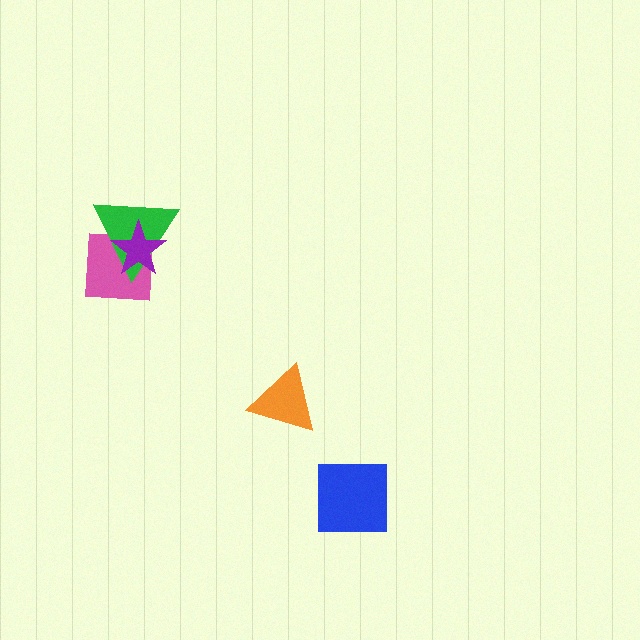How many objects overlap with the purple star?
2 objects overlap with the purple star.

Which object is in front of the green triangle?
The purple star is in front of the green triangle.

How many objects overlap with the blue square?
0 objects overlap with the blue square.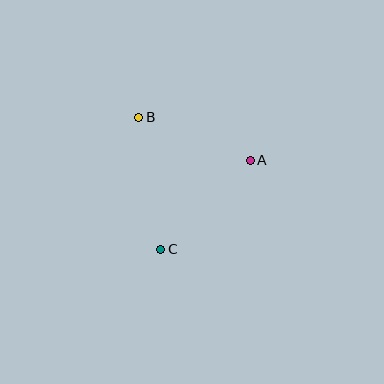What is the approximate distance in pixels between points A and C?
The distance between A and C is approximately 126 pixels.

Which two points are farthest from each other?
Points B and C are farthest from each other.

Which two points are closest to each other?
Points A and B are closest to each other.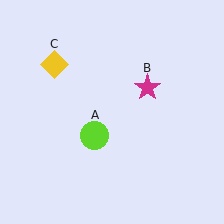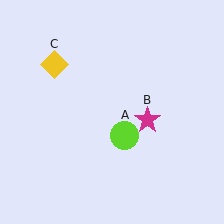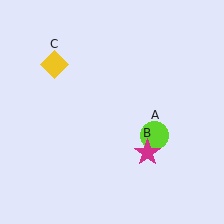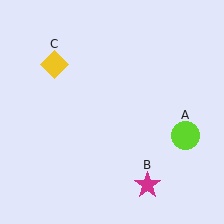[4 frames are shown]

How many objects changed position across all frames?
2 objects changed position: lime circle (object A), magenta star (object B).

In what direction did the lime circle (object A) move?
The lime circle (object A) moved right.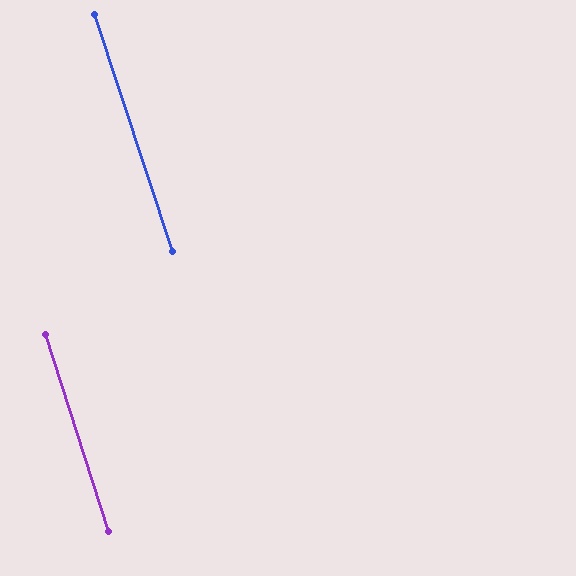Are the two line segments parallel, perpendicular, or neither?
Parallel — their directions differ by only 0.3°.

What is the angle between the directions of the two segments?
Approximately 0 degrees.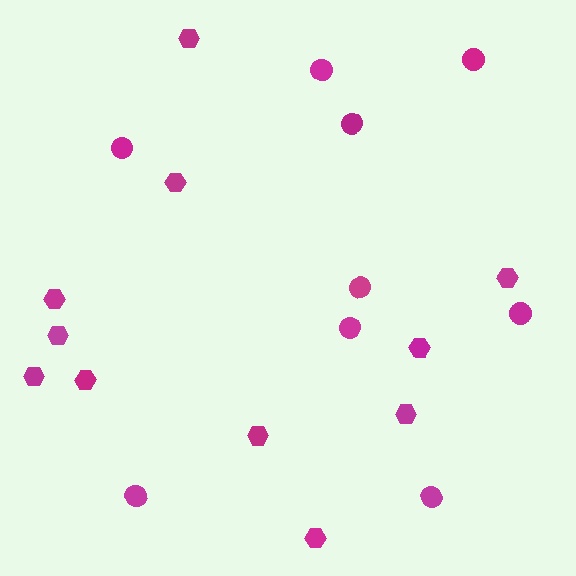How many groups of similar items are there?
There are 2 groups: one group of hexagons (11) and one group of circles (9).